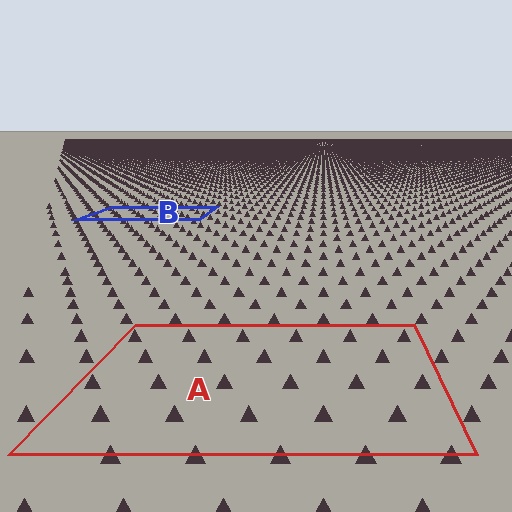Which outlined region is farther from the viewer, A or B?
Region B is farther from the viewer — the texture elements inside it appear smaller and more densely packed.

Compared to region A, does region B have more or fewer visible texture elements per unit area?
Region B has more texture elements per unit area — they are packed more densely because it is farther away.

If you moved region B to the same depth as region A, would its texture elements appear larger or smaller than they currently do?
They would appear larger. At a closer depth, the same texture elements are projected at a bigger on-screen size.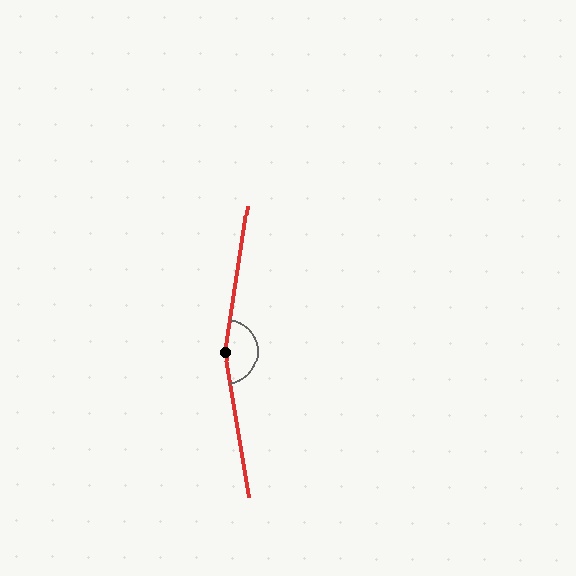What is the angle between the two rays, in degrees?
Approximately 163 degrees.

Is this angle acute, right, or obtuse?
It is obtuse.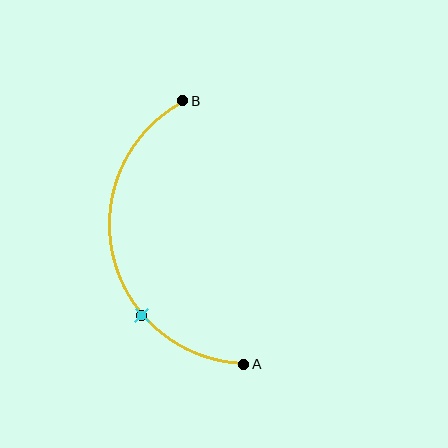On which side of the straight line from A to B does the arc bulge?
The arc bulges to the left of the straight line connecting A and B.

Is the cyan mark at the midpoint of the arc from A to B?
No. The cyan mark lies on the arc but is closer to endpoint A. The arc midpoint would be at the point on the curve equidistant along the arc from both A and B.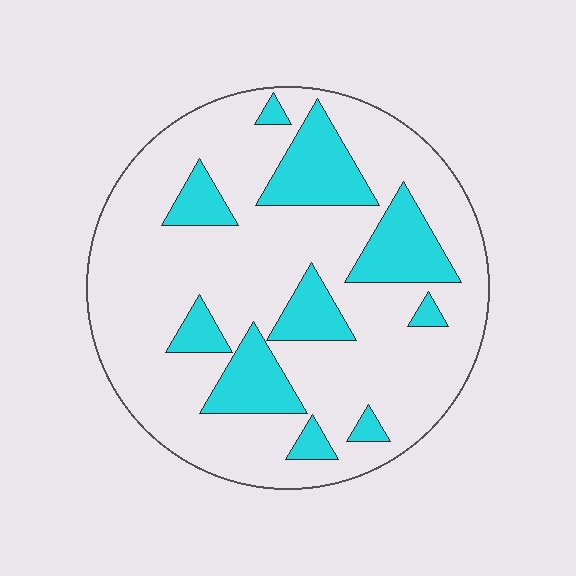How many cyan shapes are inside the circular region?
10.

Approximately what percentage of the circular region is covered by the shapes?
Approximately 25%.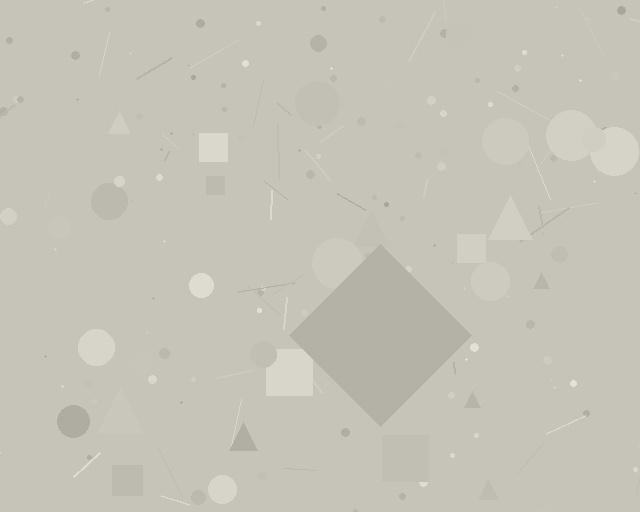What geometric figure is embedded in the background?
A diamond is embedded in the background.